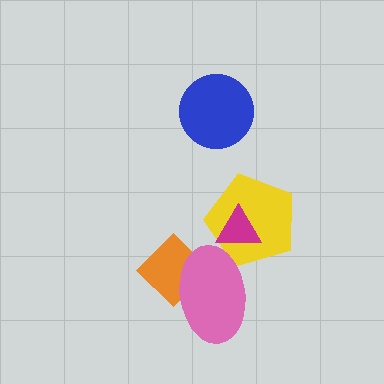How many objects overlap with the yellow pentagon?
2 objects overlap with the yellow pentagon.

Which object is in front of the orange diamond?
The pink ellipse is in front of the orange diamond.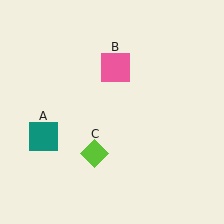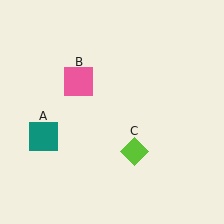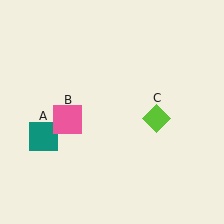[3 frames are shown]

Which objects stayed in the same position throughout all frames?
Teal square (object A) remained stationary.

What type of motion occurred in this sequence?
The pink square (object B), lime diamond (object C) rotated counterclockwise around the center of the scene.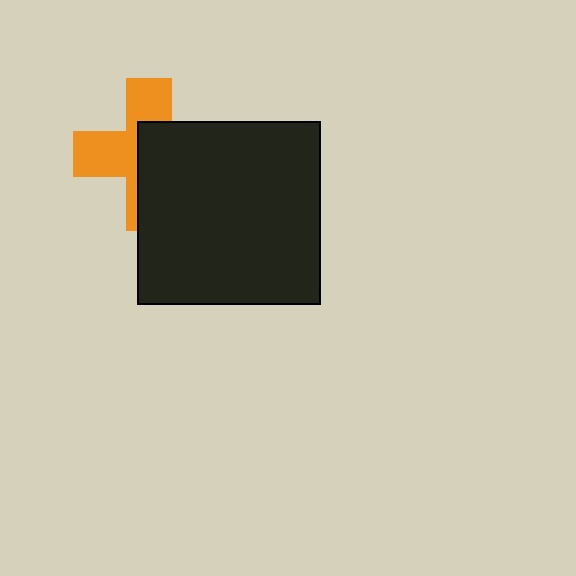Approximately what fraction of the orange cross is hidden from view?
Roughly 52% of the orange cross is hidden behind the black square.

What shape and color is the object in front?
The object in front is a black square.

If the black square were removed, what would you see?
You would see the complete orange cross.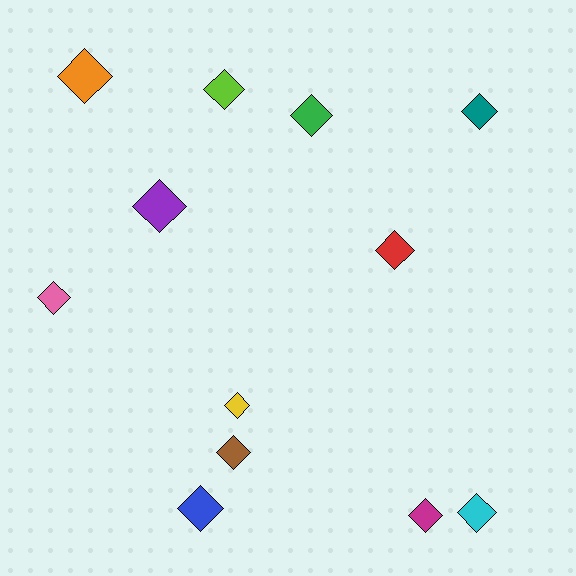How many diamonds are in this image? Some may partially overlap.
There are 12 diamonds.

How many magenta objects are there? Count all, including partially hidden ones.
There is 1 magenta object.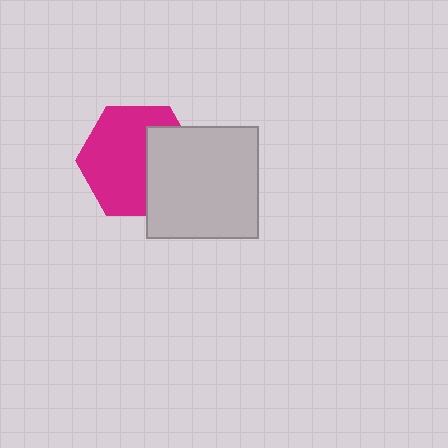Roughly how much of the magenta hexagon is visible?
About half of it is visible (roughly 64%).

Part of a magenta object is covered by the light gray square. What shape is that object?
It is a hexagon.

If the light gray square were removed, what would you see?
You would see the complete magenta hexagon.